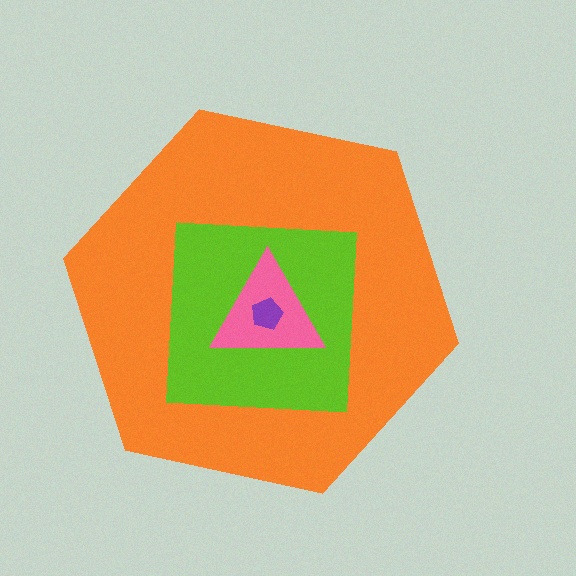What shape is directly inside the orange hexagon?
The lime square.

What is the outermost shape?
The orange hexagon.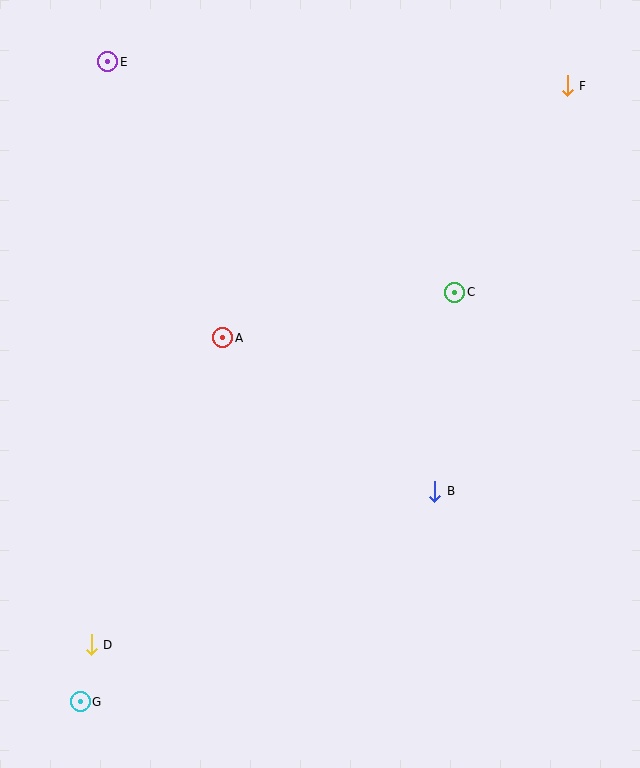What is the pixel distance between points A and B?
The distance between A and B is 262 pixels.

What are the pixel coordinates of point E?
Point E is at (108, 62).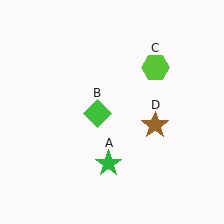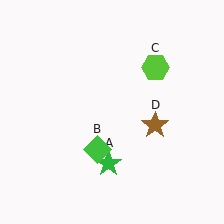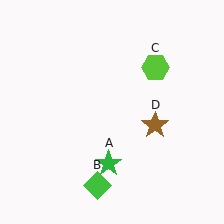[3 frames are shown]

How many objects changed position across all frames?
1 object changed position: green diamond (object B).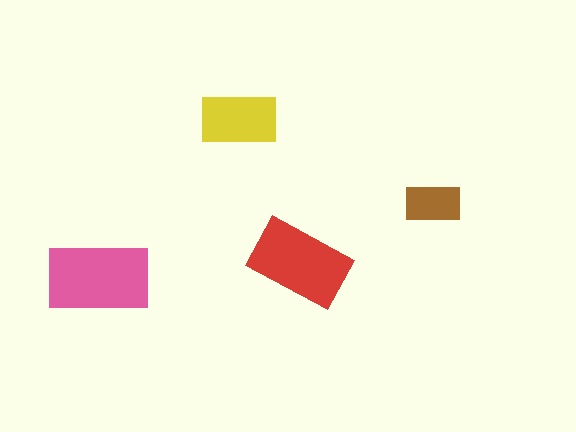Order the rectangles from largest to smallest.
the pink one, the red one, the yellow one, the brown one.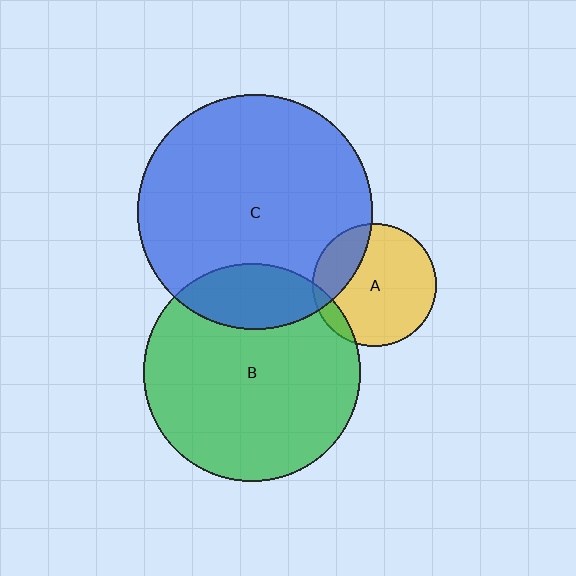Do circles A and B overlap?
Yes.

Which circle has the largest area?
Circle C (blue).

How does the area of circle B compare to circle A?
Approximately 3.1 times.